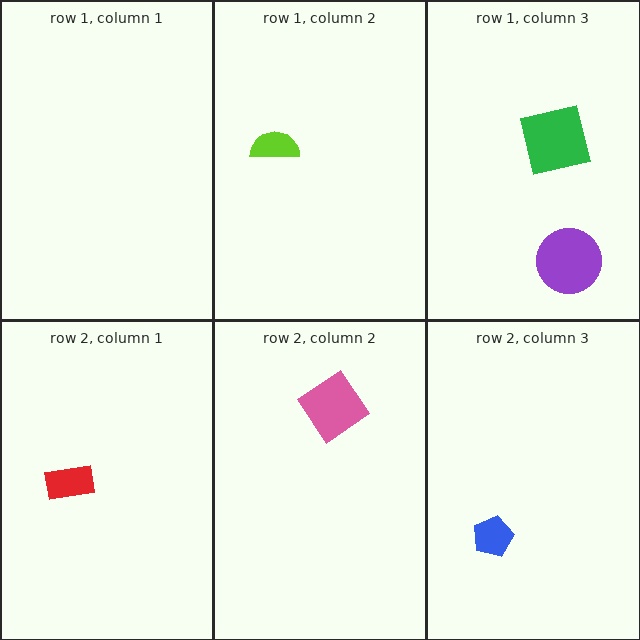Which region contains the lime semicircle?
The row 1, column 2 region.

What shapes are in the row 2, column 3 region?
The blue pentagon.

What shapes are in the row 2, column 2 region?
The pink diamond.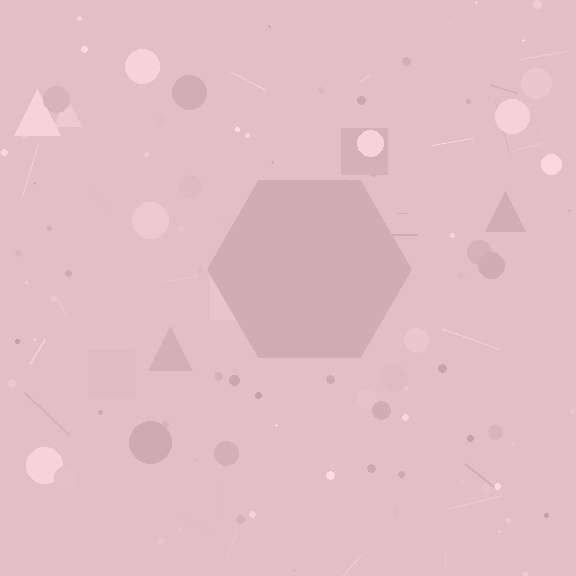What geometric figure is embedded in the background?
A hexagon is embedded in the background.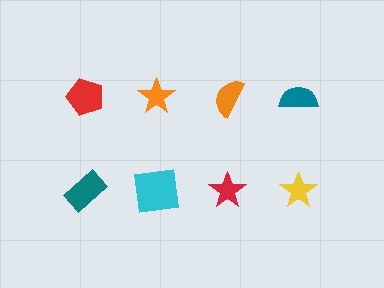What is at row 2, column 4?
A yellow star.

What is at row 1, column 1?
A red pentagon.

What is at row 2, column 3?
A red star.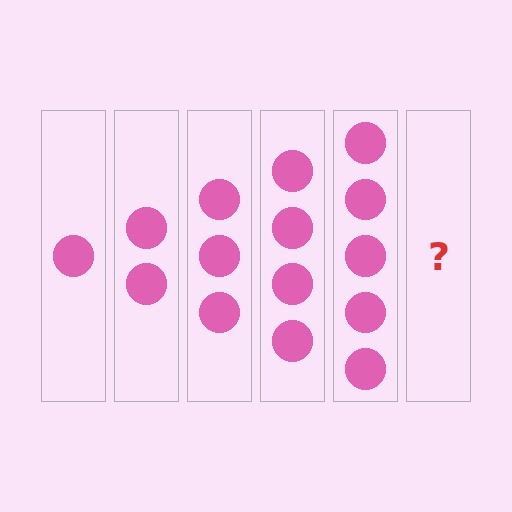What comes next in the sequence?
The next element should be 6 circles.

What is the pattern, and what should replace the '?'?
The pattern is that each step adds one more circle. The '?' should be 6 circles.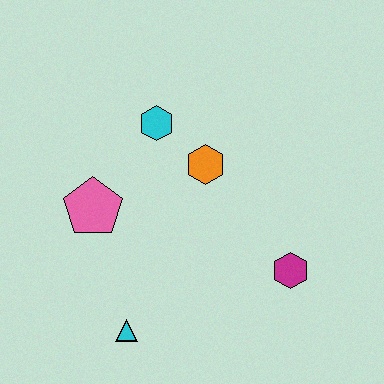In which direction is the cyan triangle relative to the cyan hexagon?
The cyan triangle is below the cyan hexagon.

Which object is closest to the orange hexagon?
The cyan hexagon is closest to the orange hexagon.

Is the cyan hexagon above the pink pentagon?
Yes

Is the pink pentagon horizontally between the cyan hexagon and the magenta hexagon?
No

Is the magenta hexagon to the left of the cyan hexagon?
No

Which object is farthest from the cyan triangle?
The cyan hexagon is farthest from the cyan triangle.